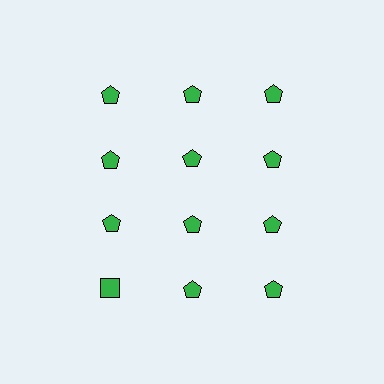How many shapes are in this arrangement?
There are 12 shapes arranged in a grid pattern.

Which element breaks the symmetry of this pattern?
The green square in the fourth row, leftmost column breaks the symmetry. All other shapes are green pentagons.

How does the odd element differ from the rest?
It has a different shape: square instead of pentagon.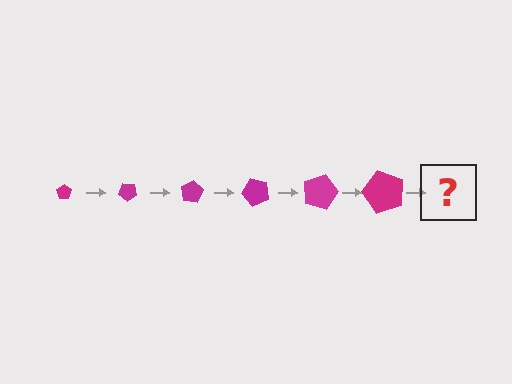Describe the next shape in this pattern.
It should be a pentagon, larger than the previous one and rotated 240 degrees from the start.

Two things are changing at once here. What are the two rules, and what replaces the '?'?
The two rules are that the pentagon grows larger each step and it rotates 40 degrees each step. The '?' should be a pentagon, larger than the previous one and rotated 240 degrees from the start.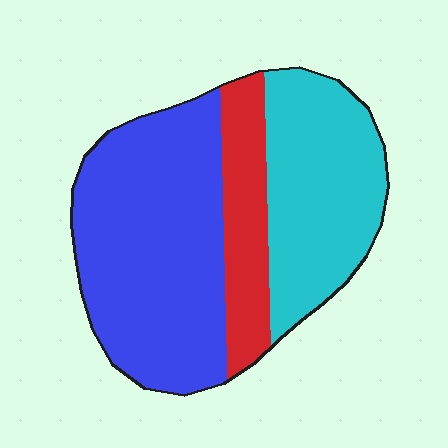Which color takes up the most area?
Blue, at roughly 50%.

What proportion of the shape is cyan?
Cyan takes up about one third (1/3) of the shape.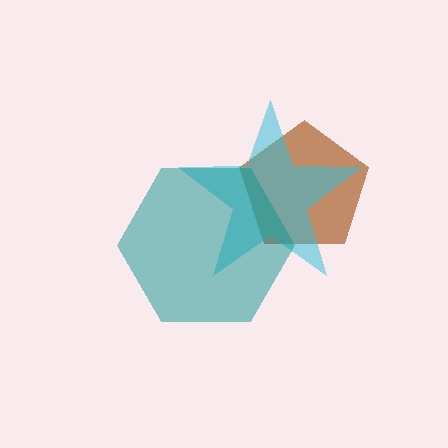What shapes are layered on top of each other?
The layered shapes are: a brown pentagon, a cyan star, a teal hexagon.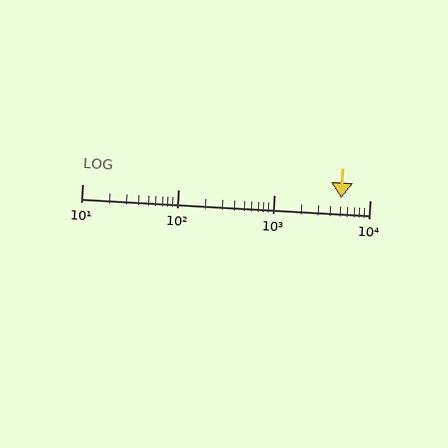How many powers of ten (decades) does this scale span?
The scale spans 3 decades, from 10 to 10000.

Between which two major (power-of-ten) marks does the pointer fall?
The pointer is between 1000 and 10000.